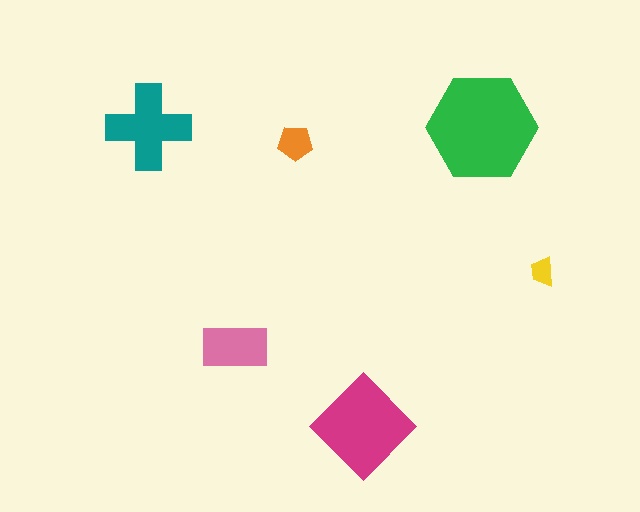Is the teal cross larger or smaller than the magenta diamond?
Smaller.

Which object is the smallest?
The yellow trapezoid.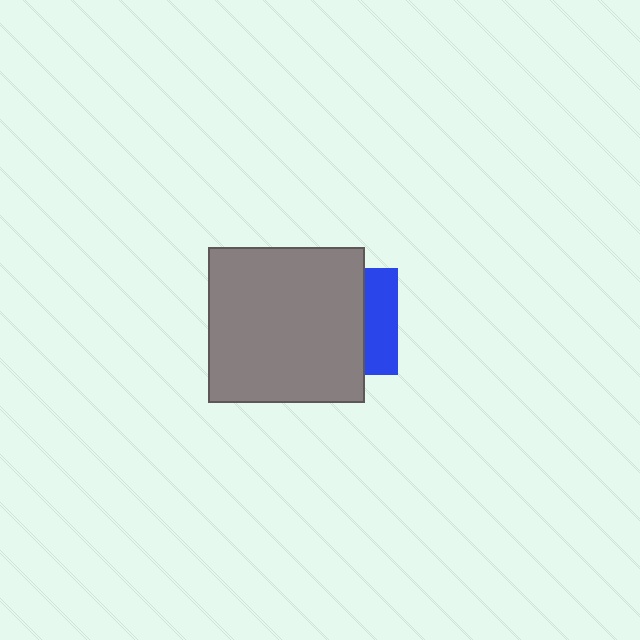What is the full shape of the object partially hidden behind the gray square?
The partially hidden object is a blue square.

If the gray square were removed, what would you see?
You would see the complete blue square.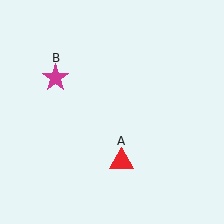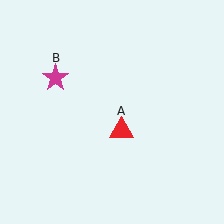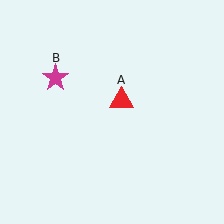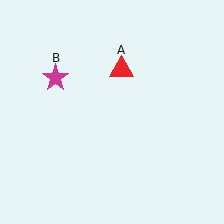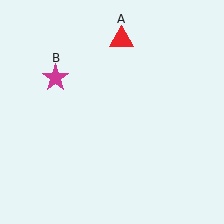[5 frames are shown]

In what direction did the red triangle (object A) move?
The red triangle (object A) moved up.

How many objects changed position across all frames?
1 object changed position: red triangle (object A).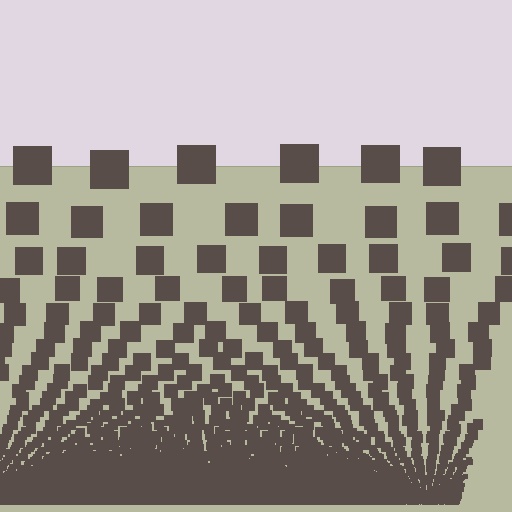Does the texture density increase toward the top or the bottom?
Density increases toward the bottom.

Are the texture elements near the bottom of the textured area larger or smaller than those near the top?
Smaller. The gradient is inverted — elements near the bottom are smaller and denser.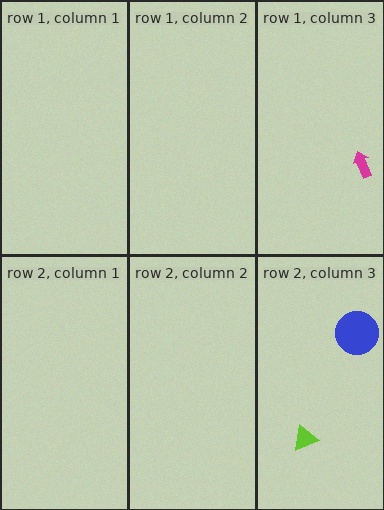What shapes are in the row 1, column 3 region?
The magenta arrow.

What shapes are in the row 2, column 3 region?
The lime triangle, the blue circle.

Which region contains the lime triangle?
The row 2, column 3 region.